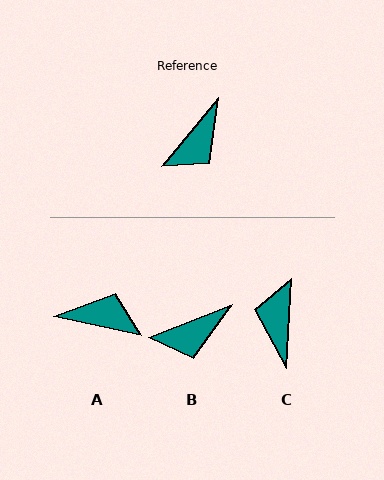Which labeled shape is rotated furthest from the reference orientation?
C, about 144 degrees away.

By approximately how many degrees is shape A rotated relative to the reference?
Approximately 118 degrees counter-clockwise.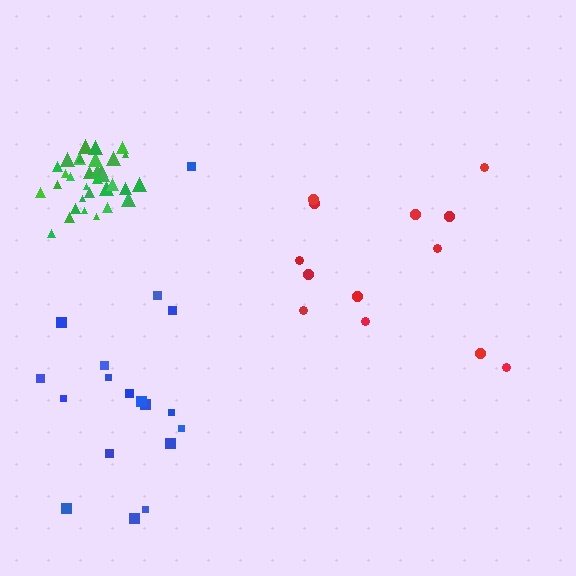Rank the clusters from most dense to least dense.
green, blue, red.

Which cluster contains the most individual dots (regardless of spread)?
Green (34).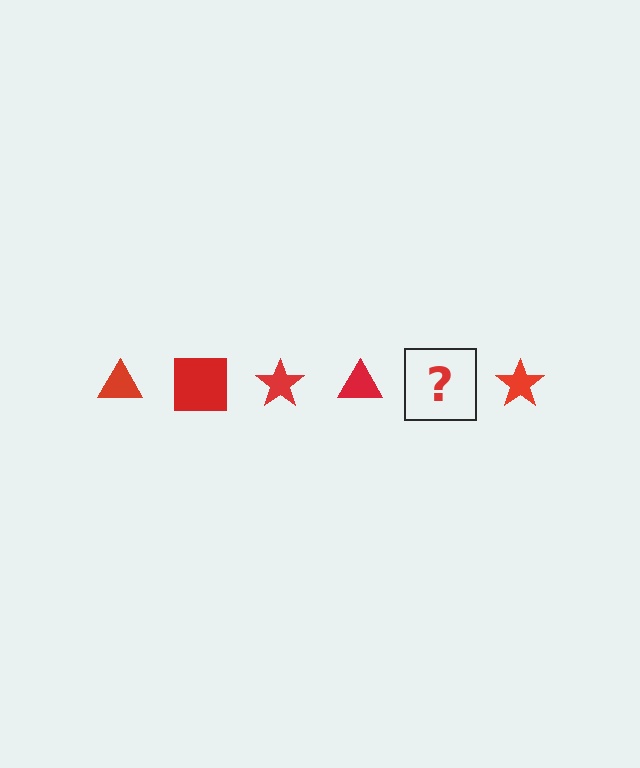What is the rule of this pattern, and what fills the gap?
The rule is that the pattern cycles through triangle, square, star shapes in red. The gap should be filled with a red square.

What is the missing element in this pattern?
The missing element is a red square.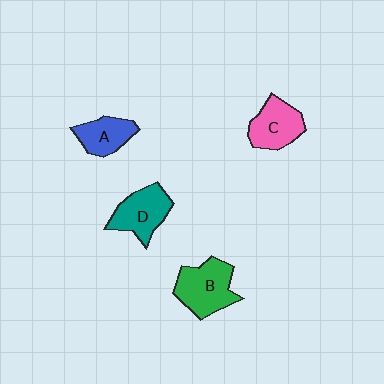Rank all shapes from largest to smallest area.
From largest to smallest: B (green), D (teal), C (pink), A (blue).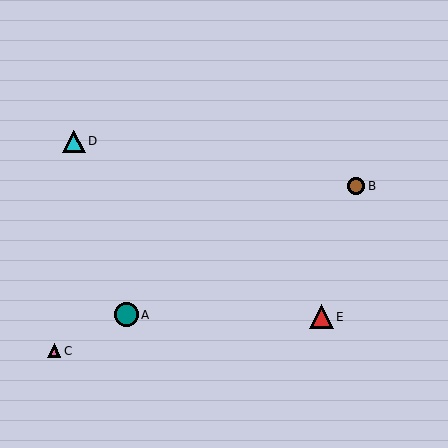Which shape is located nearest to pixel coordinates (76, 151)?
The cyan triangle (labeled D) at (74, 141) is nearest to that location.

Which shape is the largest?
The teal circle (labeled A) is the largest.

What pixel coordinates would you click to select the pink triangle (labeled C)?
Click at (54, 351) to select the pink triangle C.